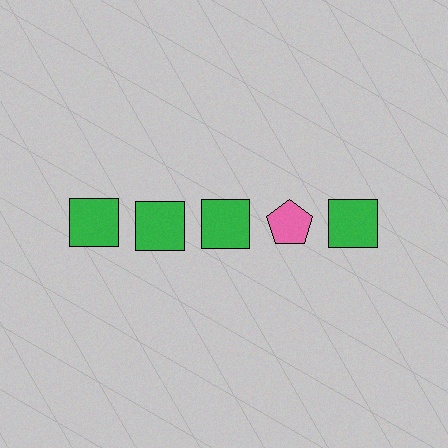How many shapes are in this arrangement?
There are 5 shapes arranged in a grid pattern.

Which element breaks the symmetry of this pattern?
The pink pentagon in the top row, second from right column breaks the symmetry. All other shapes are green squares.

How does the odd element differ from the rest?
It differs in both color (pink instead of green) and shape (pentagon instead of square).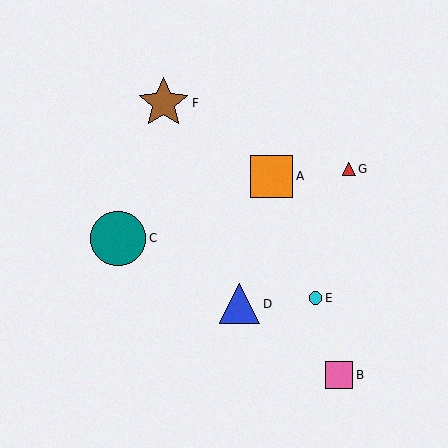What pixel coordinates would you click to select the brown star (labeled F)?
Click at (163, 103) to select the brown star F.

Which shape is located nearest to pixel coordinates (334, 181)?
The red triangle (labeled G) at (349, 169) is nearest to that location.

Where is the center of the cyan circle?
The center of the cyan circle is at (316, 298).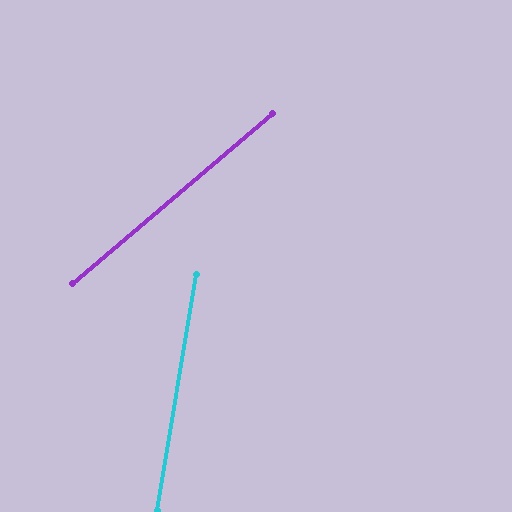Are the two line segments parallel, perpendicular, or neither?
Neither parallel nor perpendicular — they differ by about 40°.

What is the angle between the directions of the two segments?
Approximately 40 degrees.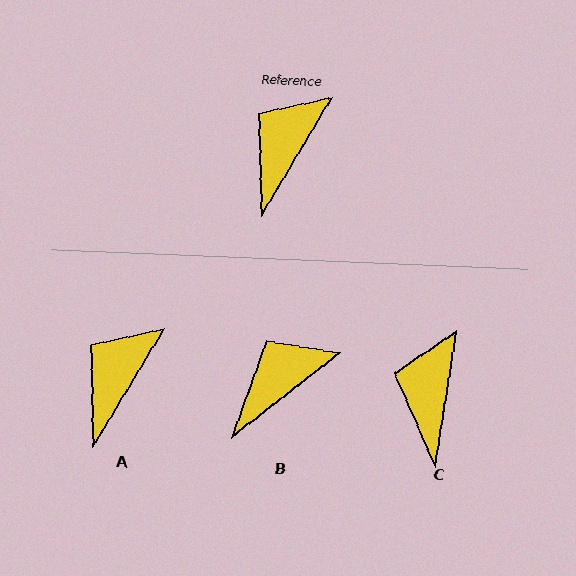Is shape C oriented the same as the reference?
No, it is off by about 22 degrees.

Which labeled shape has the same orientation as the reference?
A.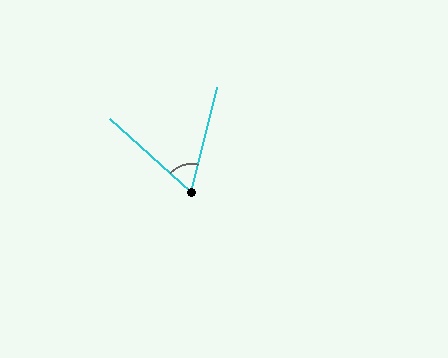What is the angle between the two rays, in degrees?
Approximately 62 degrees.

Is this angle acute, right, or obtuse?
It is acute.